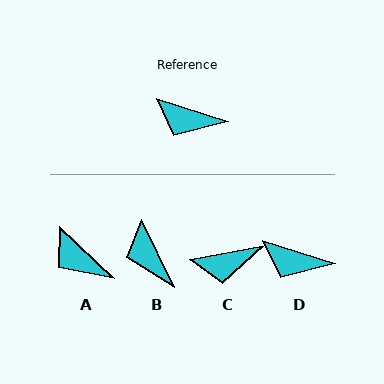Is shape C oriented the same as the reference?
No, it is off by about 28 degrees.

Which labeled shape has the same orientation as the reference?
D.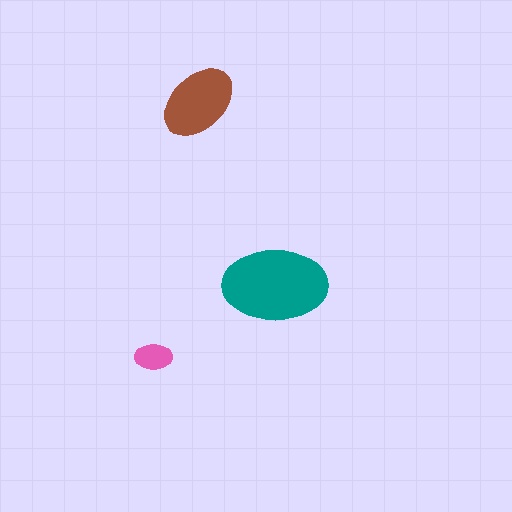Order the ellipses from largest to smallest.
the teal one, the brown one, the pink one.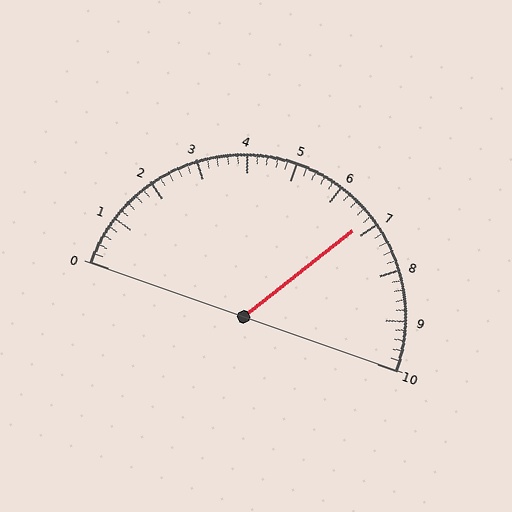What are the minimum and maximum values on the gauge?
The gauge ranges from 0 to 10.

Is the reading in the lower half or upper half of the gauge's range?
The reading is in the upper half of the range (0 to 10).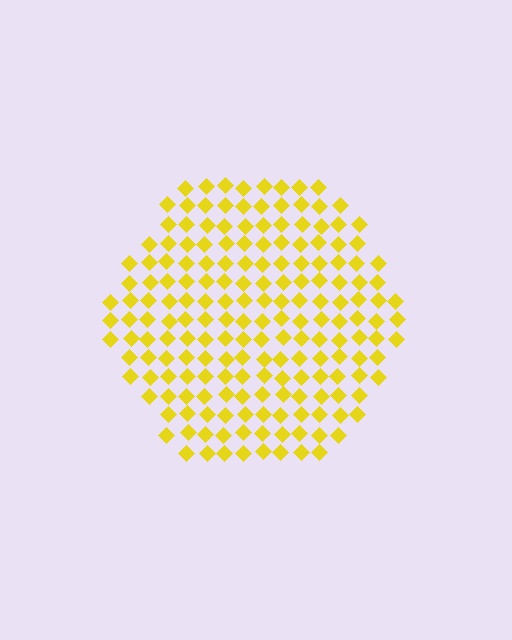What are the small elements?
The small elements are diamonds.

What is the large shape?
The large shape is a hexagon.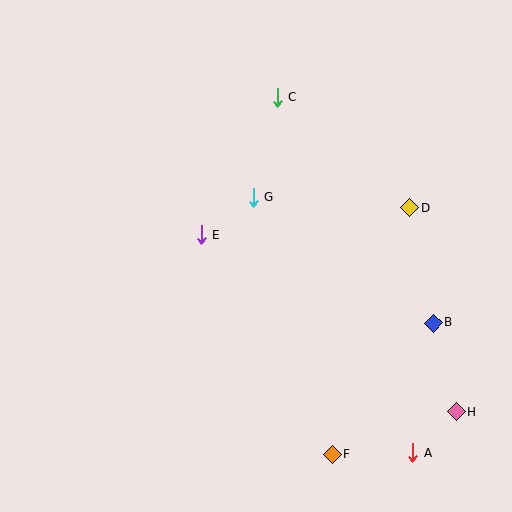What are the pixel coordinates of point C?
Point C is at (277, 97).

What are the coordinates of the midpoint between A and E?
The midpoint between A and E is at (307, 343).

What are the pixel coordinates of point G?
Point G is at (253, 197).